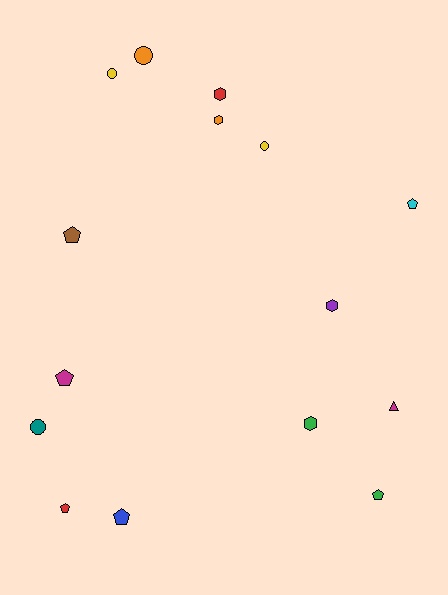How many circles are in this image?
There are 4 circles.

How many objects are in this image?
There are 15 objects.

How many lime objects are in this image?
There are no lime objects.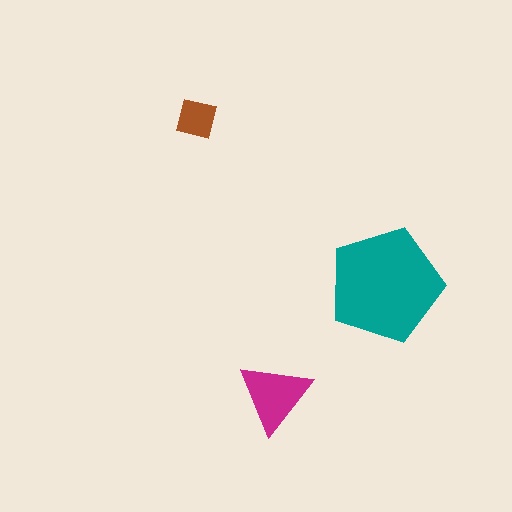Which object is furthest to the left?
The brown square is leftmost.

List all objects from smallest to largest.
The brown square, the magenta triangle, the teal pentagon.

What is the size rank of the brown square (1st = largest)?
3rd.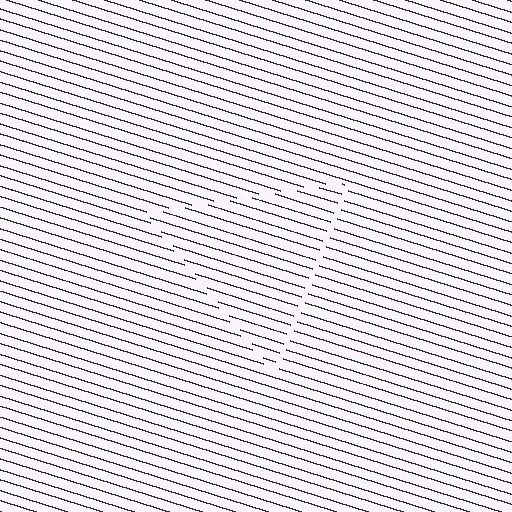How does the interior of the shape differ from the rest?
The interior of the shape contains the same grating, shifted by half a period — the contour is defined by the phase discontinuity where line-ends from the inner and outer gratings abut.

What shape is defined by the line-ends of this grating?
An illusory triangle. The interior of the shape contains the same grating, shifted by half a period — the contour is defined by the phase discontinuity where line-ends from the inner and outer gratings abut.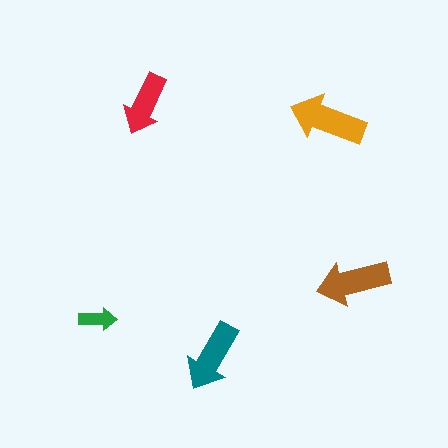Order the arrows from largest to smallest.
the orange one, the brown one, the teal one, the red one, the green one.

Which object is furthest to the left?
The green arrow is leftmost.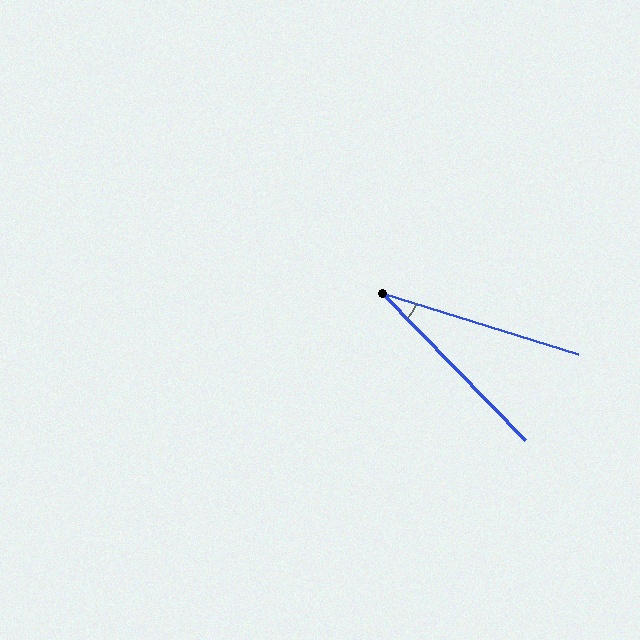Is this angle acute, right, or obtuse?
It is acute.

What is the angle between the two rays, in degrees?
Approximately 28 degrees.